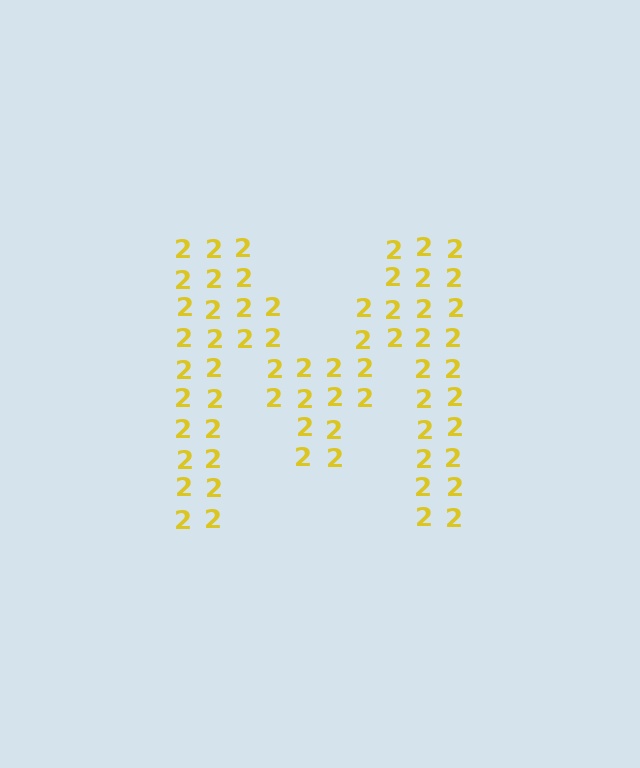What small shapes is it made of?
It is made of small digit 2's.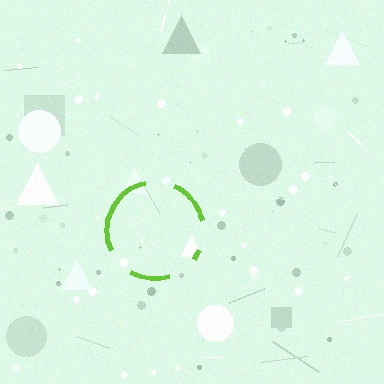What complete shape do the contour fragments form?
The contour fragments form a circle.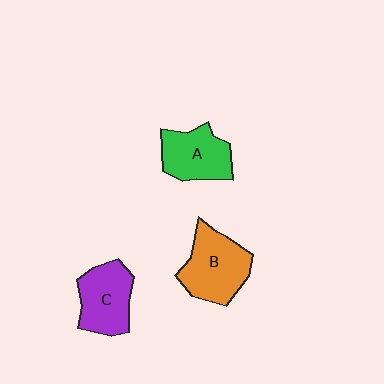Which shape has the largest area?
Shape B (orange).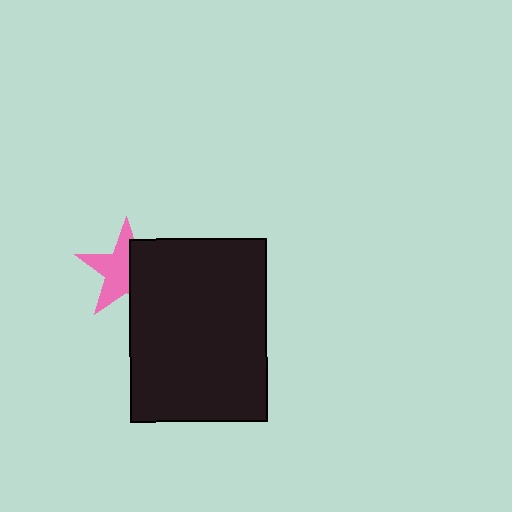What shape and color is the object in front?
The object in front is a black rectangle.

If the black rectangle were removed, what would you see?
You would see the complete pink star.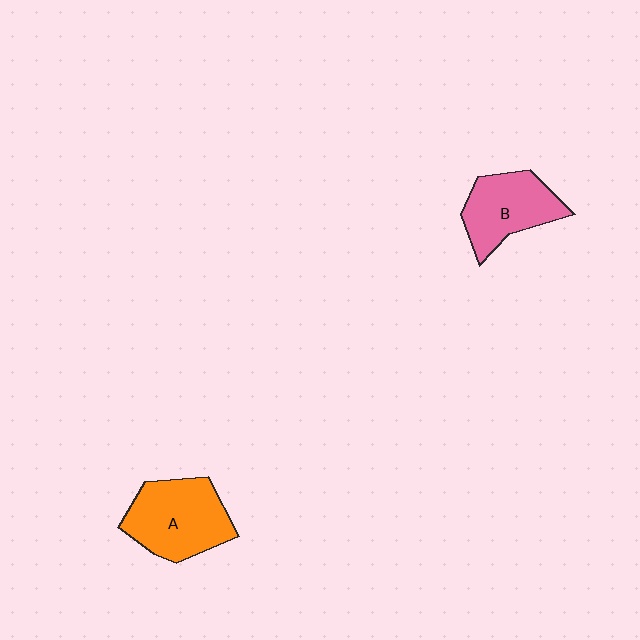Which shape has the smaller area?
Shape B (pink).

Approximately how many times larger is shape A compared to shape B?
Approximately 1.2 times.